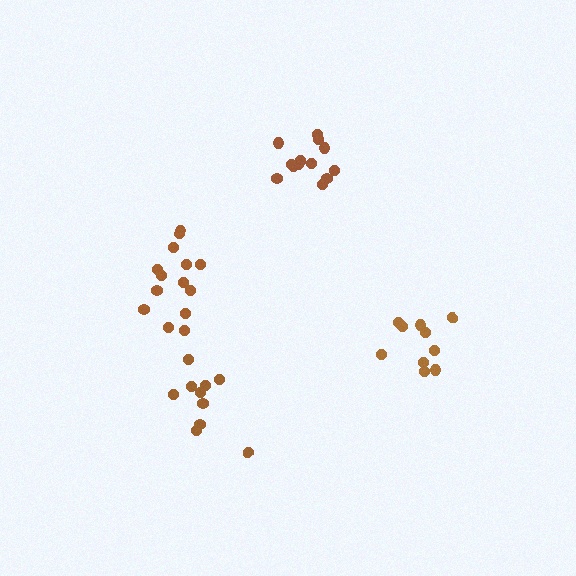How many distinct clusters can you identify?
There are 4 distinct clusters.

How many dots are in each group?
Group 1: 10 dots, Group 2: 14 dots, Group 3: 10 dots, Group 4: 14 dots (48 total).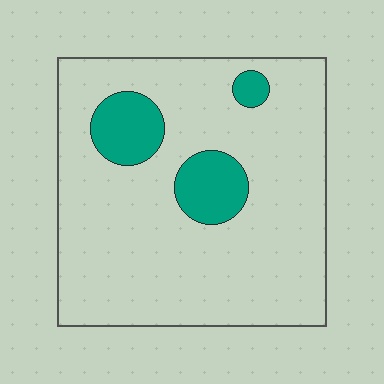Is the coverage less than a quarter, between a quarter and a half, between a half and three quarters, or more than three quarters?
Less than a quarter.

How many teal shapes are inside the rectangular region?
3.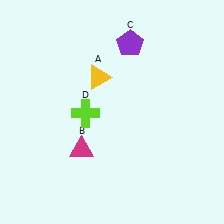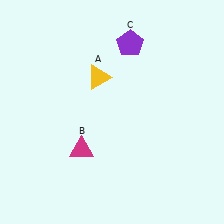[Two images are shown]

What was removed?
The lime cross (D) was removed in Image 2.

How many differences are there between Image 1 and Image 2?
There is 1 difference between the two images.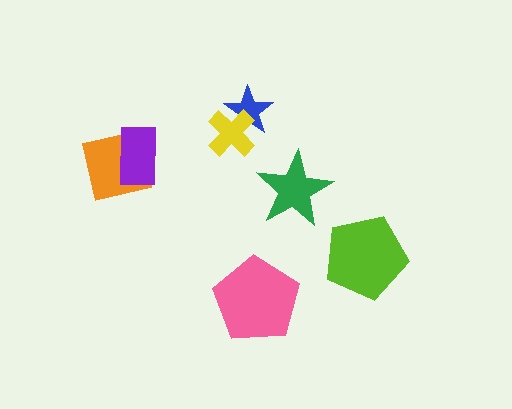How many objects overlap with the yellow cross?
1 object overlaps with the yellow cross.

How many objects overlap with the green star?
0 objects overlap with the green star.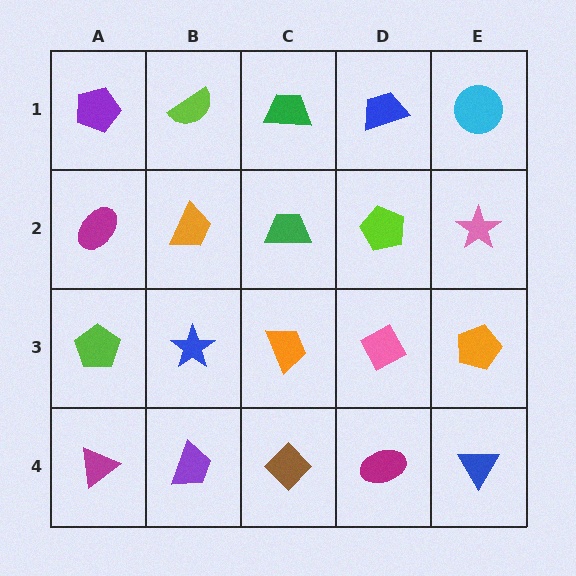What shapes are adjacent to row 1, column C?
A green trapezoid (row 2, column C), a lime semicircle (row 1, column B), a blue trapezoid (row 1, column D).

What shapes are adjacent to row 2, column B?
A lime semicircle (row 1, column B), a blue star (row 3, column B), a magenta ellipse (row 2, column A), a green trapezoid (row 2, column C).